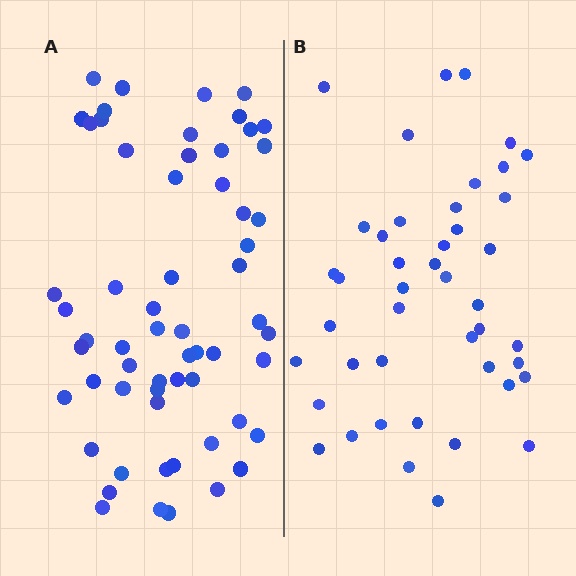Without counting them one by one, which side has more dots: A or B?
Region A (the left region) has more dots.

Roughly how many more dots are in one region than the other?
Region A has approximately 15 more dots than region B.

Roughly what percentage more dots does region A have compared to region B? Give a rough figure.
About 35% more.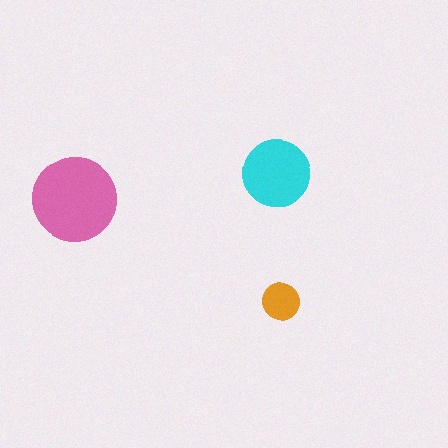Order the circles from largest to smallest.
the pink one, the cyan one, the orange one.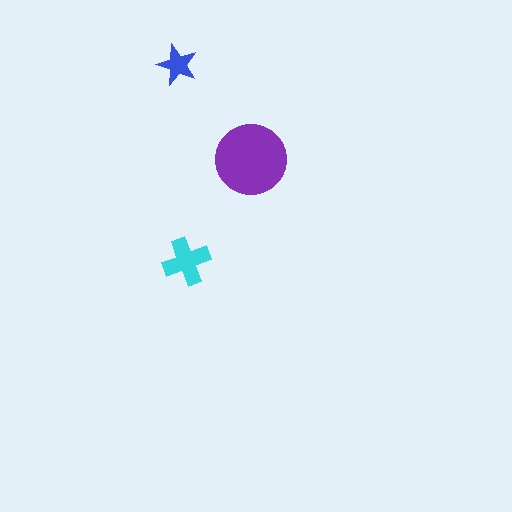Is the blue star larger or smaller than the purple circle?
Smaller.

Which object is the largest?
The purple circle.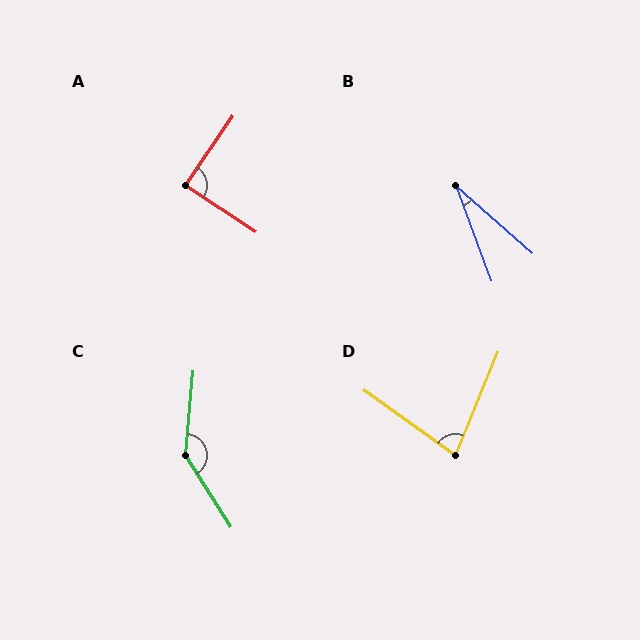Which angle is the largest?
C, at approximately 142 degrees.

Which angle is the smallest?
B, at approximately 28 degrees.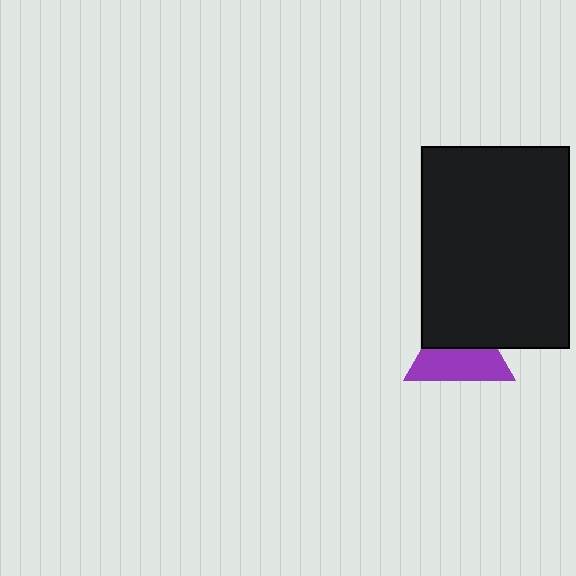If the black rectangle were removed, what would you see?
You would see the complete purple triangle.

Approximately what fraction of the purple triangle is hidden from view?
Roughly 46% of the purple triangle is hidden behind the black rectangle.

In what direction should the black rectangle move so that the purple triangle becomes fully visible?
The black rectangle should move up. That is the shortest direction to clear the overlap and leave the purple triangle fully visible.